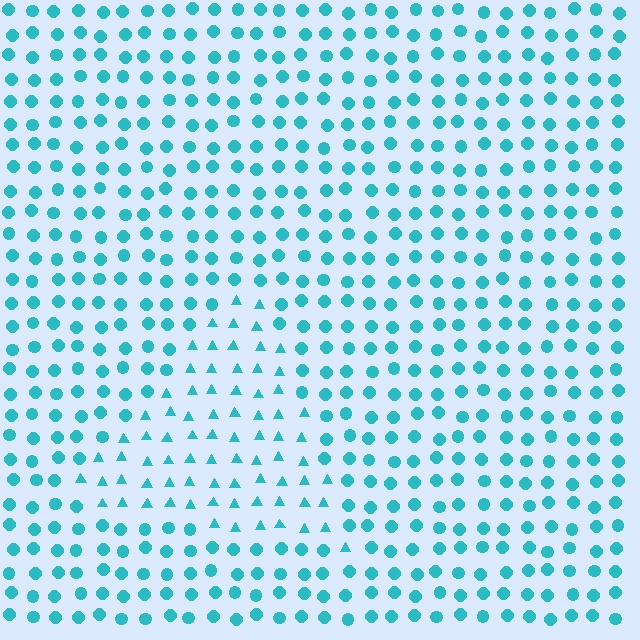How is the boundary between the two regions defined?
The boundary is defined by a change in element shape: triangles inside vs. circles outside. All elements share the same color and spacing.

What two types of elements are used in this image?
The image uses triangles inside the triangle region and circles outside it.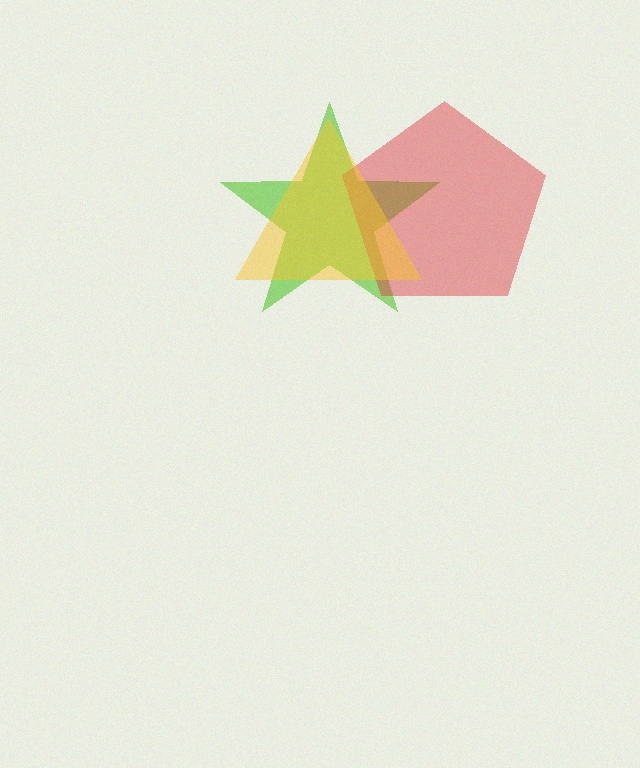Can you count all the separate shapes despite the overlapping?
Yes, there are 3 separate shapes.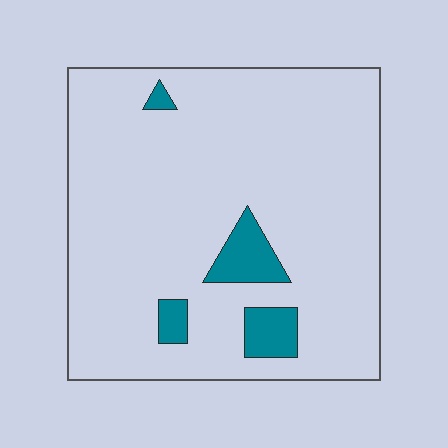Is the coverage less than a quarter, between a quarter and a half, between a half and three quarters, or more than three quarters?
Less than a quarter.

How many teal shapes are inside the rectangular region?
4.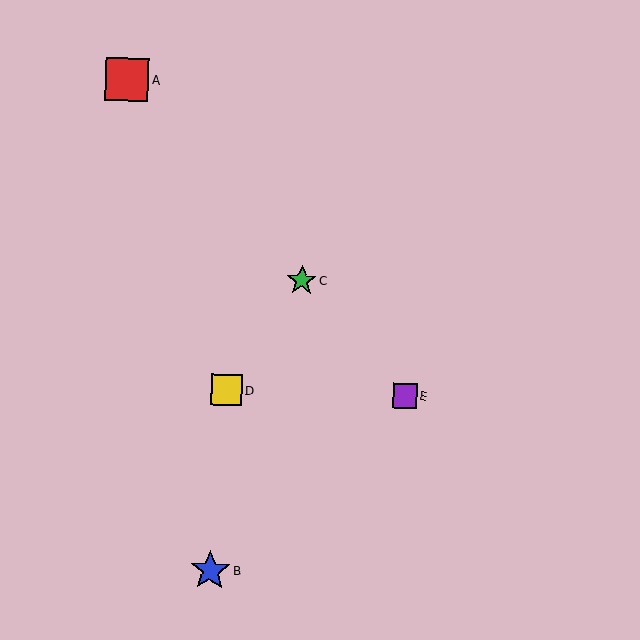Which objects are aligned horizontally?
Objects D, E are aligned horizontally.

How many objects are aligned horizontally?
2 objects (D, E) are aligned horizontally.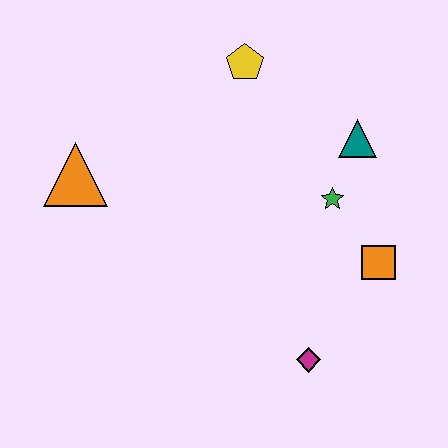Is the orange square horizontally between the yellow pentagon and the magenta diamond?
No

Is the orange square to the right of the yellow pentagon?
Yes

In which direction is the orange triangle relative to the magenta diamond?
The orange triangle is to the left of the magenta diamond.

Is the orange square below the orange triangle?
Yes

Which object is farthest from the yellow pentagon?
The magenta diamond is farthest from the yellow pentagon.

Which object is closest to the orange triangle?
The yellow pentagon is closest to the orange triangle.